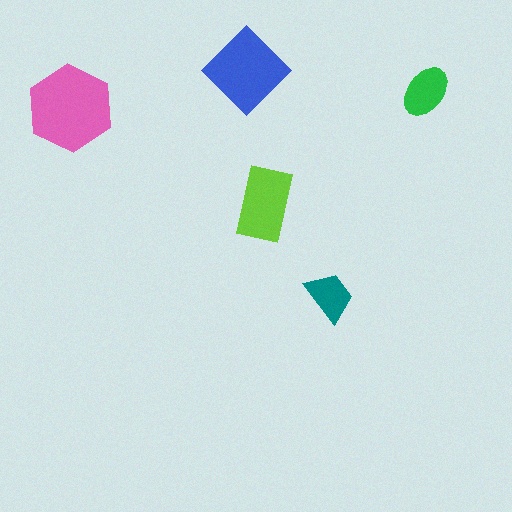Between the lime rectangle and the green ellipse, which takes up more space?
The lime rectangle.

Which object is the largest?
The pink hexagon.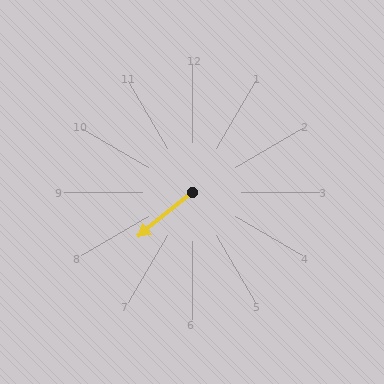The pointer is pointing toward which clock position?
Roughly 8 o'clock.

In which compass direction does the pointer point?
Southwest.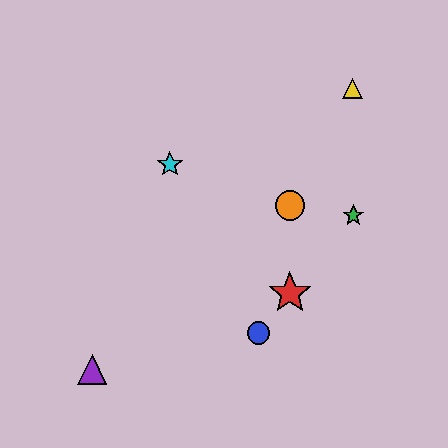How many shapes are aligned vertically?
2 shapes (the red star, the orange circle) are aligned vertically.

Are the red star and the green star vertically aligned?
No, the red star is at x≈290 and the green star is at x≈353.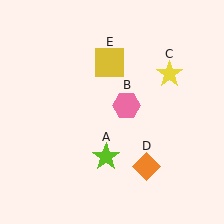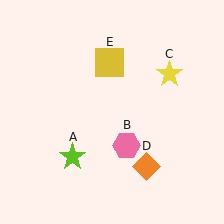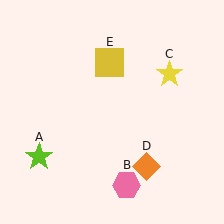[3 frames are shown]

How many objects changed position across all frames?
2 objects changed position: lime star (object A), pink hexagon (object B).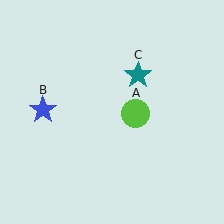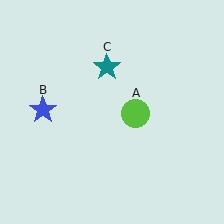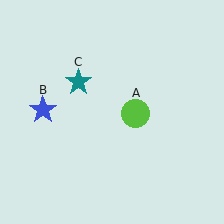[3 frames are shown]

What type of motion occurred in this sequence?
The teal star (object C) rotated counterclockwise around the center of the scene.